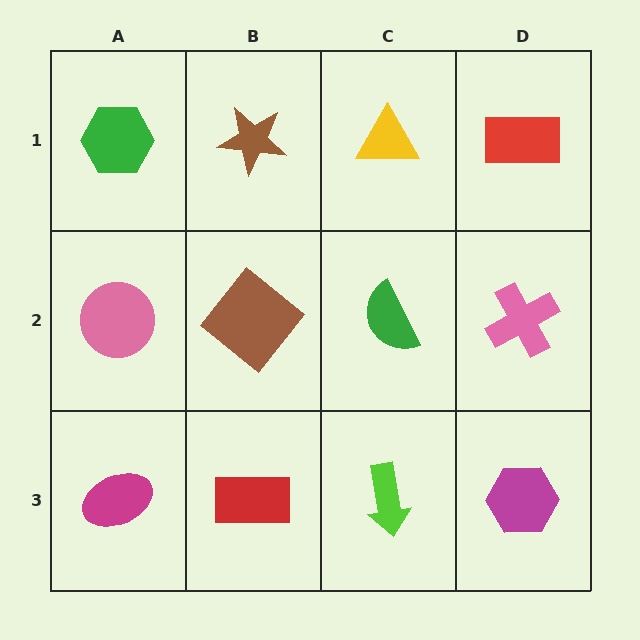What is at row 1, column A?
A green hexagon.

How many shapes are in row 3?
4 shapes.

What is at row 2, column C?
A green semicircle.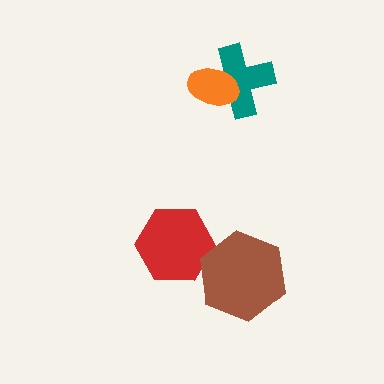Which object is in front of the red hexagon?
The brown hexagon is in front of the red hexagon.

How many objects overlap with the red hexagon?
1 object overlaps with the red hexagon.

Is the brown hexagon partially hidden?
No, no other shape covers it.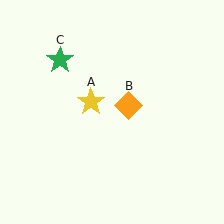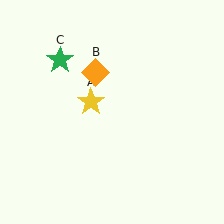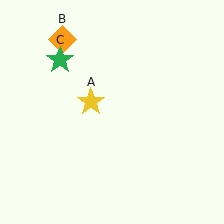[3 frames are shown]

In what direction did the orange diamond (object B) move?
The orange diamond (object B) moved up and to the left.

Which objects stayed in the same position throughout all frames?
Yellow star (object A) and green star (object C) remained stationary.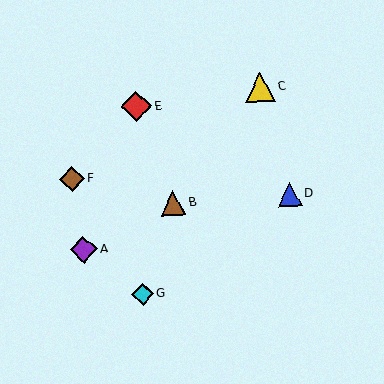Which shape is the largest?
The red diamond (labeled E) is the largest.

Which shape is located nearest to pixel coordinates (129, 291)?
The cyan diamond (labeled G) at (142, 294) is nearest to that location.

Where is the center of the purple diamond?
The center of the purple diamond is at (84, 249).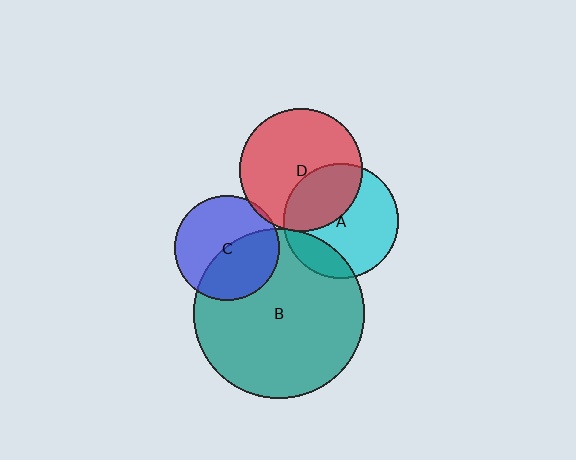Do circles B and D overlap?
Yes.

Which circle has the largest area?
Circle B (teal).